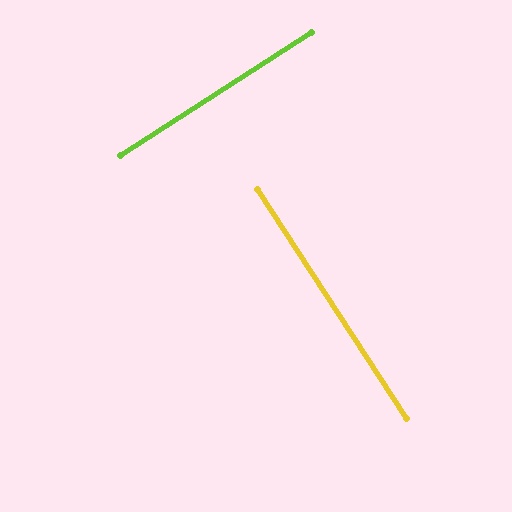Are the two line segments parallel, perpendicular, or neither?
Perpendicular — they meet at approximately 90°.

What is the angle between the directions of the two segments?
Approximately 90 degrees.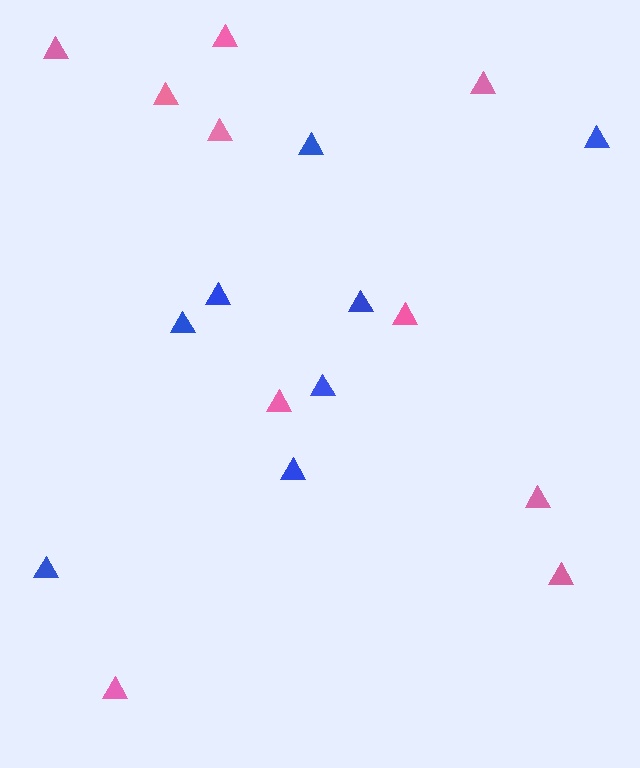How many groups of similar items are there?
There are 2 groups: one group of blue triangles (8) and one group of pink triangles (10).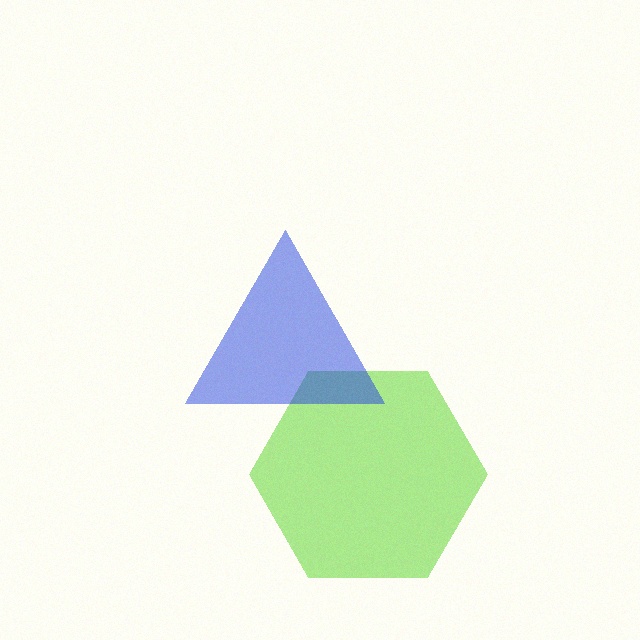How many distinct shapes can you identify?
There are 2 distinct shapes: a lime hexagon, a blue triangle.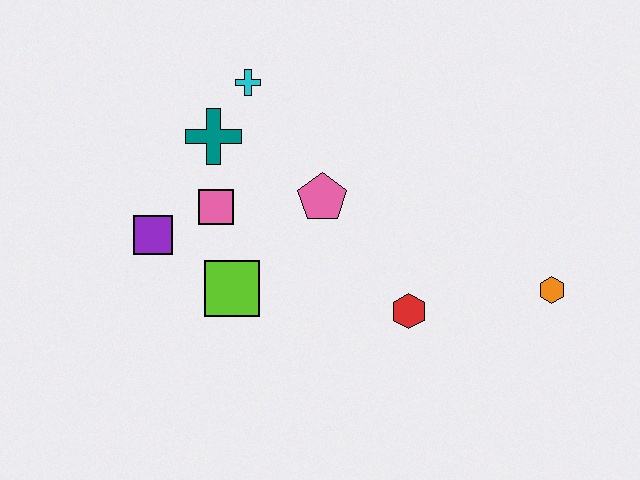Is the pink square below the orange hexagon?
No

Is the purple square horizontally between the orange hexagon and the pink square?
No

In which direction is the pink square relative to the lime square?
The pink square is above the lime square.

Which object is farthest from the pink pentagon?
The orange hexagon is farthest from the pink pentagon.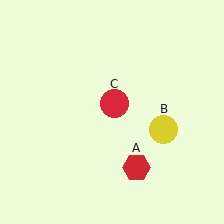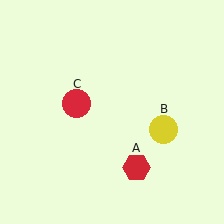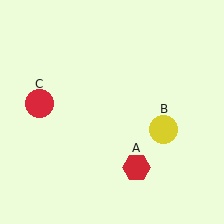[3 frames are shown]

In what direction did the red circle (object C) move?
The red circle (object C) moved left.